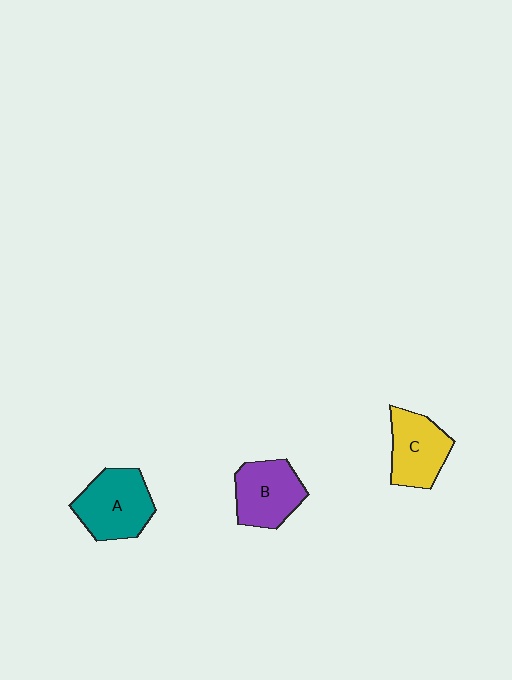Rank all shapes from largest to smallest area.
From largest to smallest: A (teal), B (purple), C (yellow).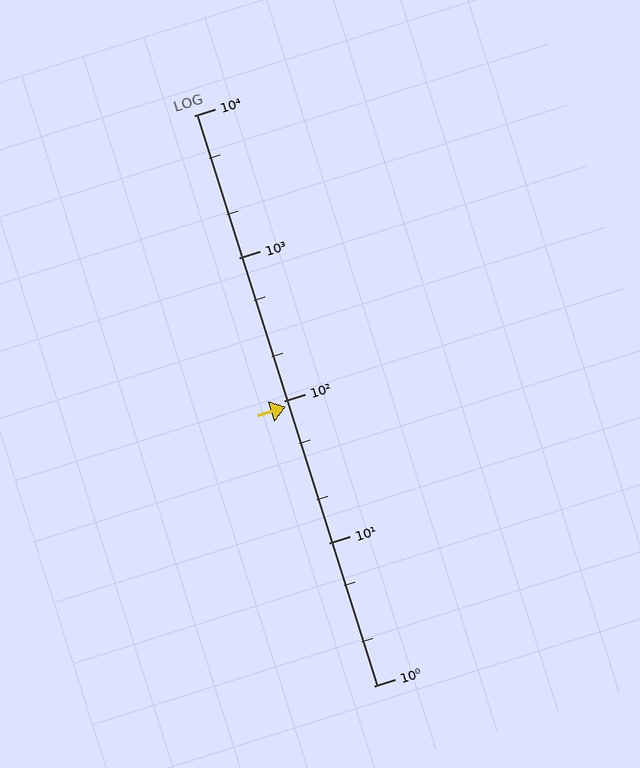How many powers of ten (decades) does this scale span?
The scale spans 4 decades, from 1 to 10000.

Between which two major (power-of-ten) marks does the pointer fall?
The pointer is between 10 and 100.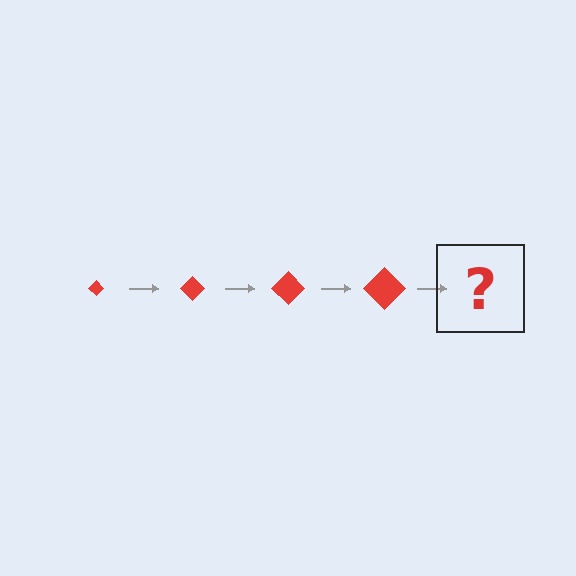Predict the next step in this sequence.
The next step is a red diamond, larger than the previous one.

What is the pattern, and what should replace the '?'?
The pattern is that the diamond gets progressively larger each step. The '?' should be a red diamond, larger than the previous one.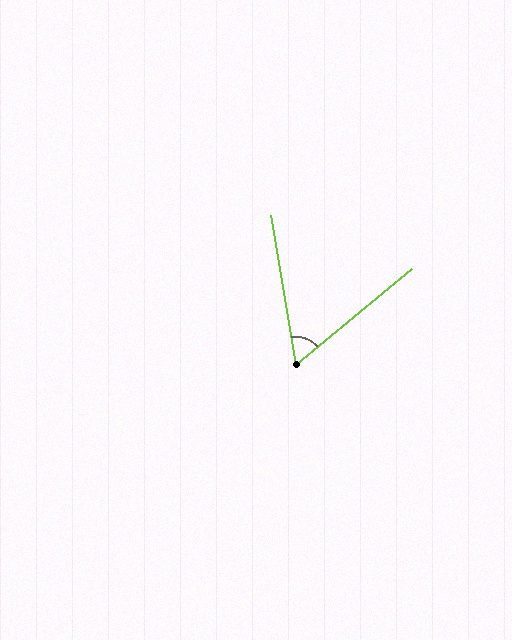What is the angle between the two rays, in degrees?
Approximately 60 degrees.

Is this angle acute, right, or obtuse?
It is acute.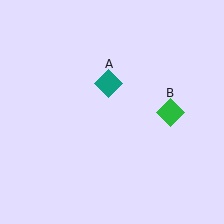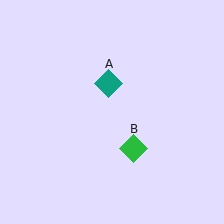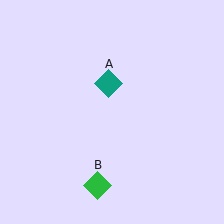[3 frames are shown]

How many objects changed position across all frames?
1 object changed position: green diamond (object B).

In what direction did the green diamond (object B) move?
The green diamond (object B) moved down and to the left.